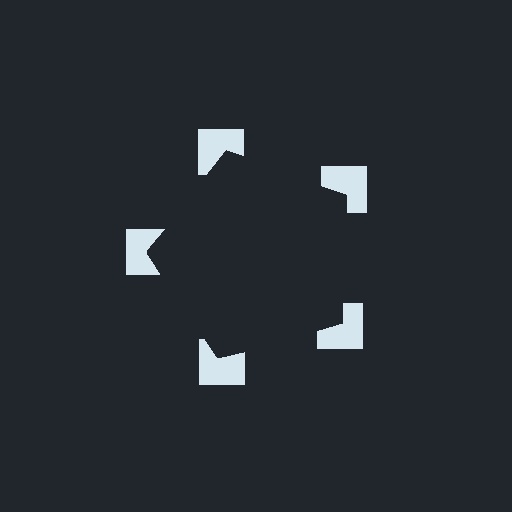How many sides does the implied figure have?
5 sides.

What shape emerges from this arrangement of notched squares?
An illusory pentagon — its edges are inferred from the aligned wedge cuts in the notched squares, not physically drawn.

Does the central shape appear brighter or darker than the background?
It typically appears slightly darker than the background, even though no actual brightness change is drawn.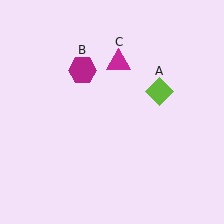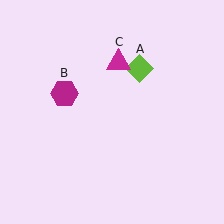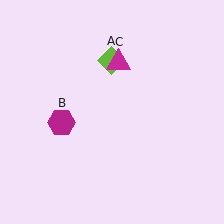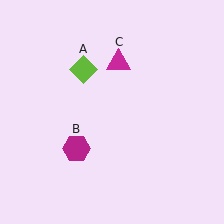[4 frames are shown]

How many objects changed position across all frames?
2 objects changed position: lime diamond (object A), magenta hexagon (object B).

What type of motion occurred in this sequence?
The lime diamond (object A), magenta hexagon (object B) rotated counterclockwise around the center of the scene.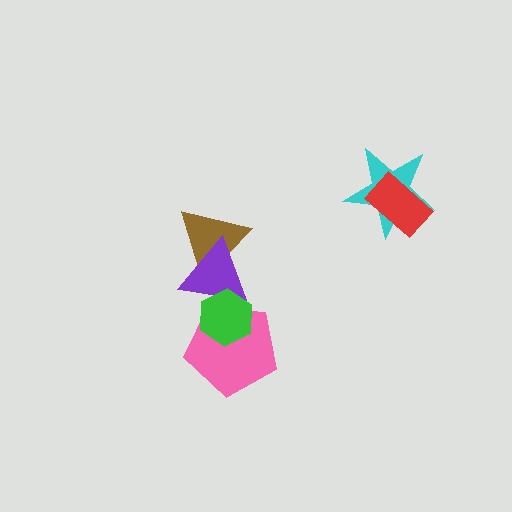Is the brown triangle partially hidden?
Yes, it is partially covered by another shape.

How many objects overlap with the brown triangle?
1 object overlaps with the brown triangle.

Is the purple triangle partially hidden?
Yes, it is partially covered by another shape.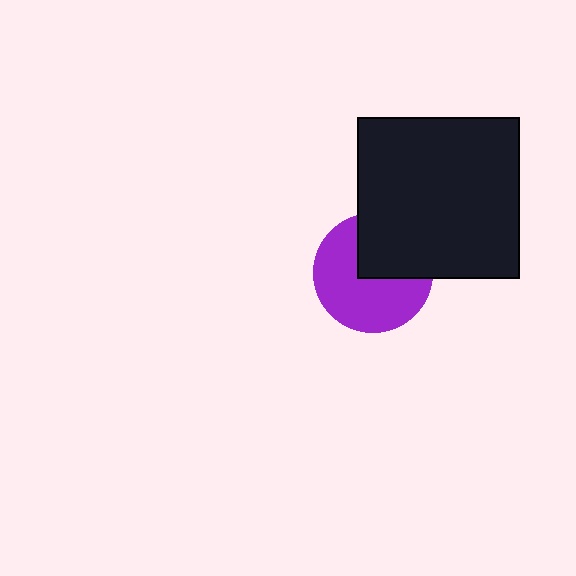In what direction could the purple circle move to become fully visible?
The purple circle could move toward the lower-left. That would shift it out from behind the black square entirely.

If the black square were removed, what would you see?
You would see the complete purple circle.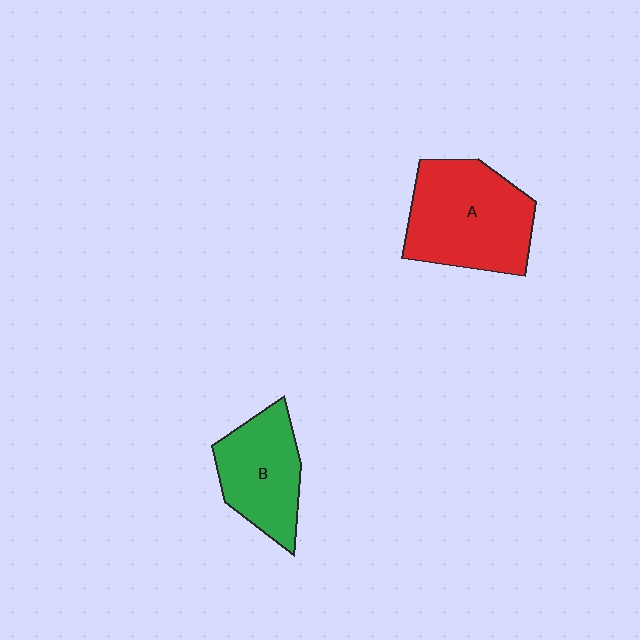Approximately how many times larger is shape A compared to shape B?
Approximately 1.4 times.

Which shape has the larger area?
Shape A (red).